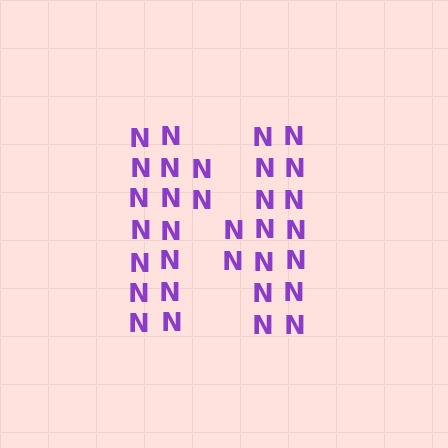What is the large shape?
The large shape is the letter N.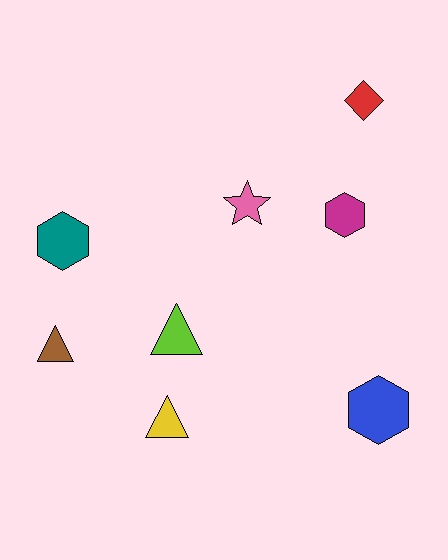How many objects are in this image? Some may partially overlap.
There are 8 objects.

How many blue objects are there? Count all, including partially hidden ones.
There is 1 blue object.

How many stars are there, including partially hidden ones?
There is 1 star.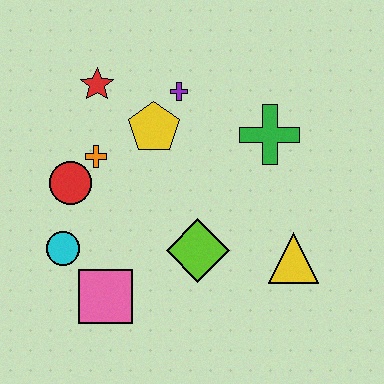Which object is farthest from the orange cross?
The yellow triangle is farthest from the orange cross.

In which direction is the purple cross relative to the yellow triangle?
The purple cross is above the yellow triangle.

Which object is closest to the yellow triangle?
The lime diamond is closest to the yellow triangle.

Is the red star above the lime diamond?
Yes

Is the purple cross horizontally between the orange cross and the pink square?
No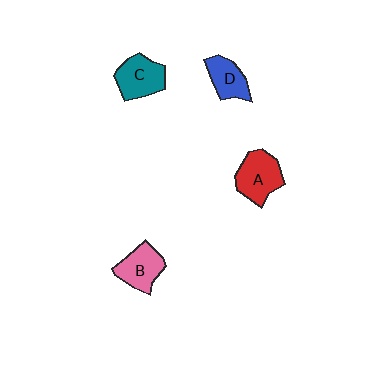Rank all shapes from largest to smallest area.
From largest to smallest: A (red), C (teal), B (pink), D (blue).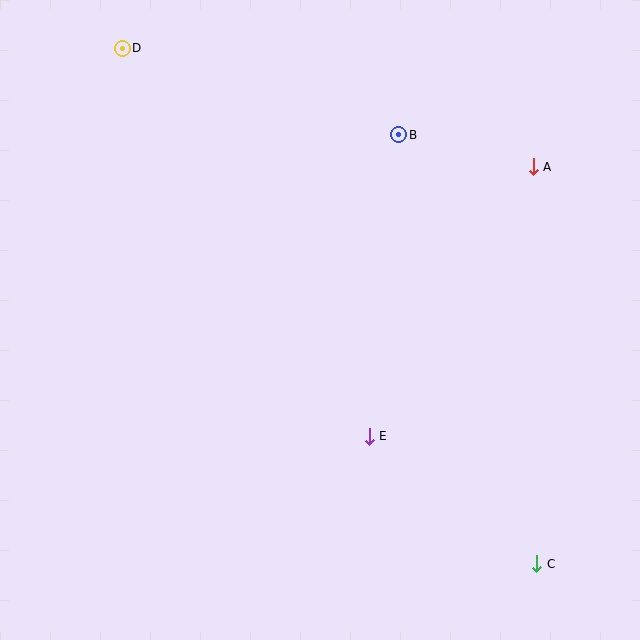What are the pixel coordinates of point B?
Point B is at (399, 135).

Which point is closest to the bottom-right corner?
Point C is closest to the bottom-right corner.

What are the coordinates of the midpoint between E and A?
The midpoint between E and A is at (451, 301).